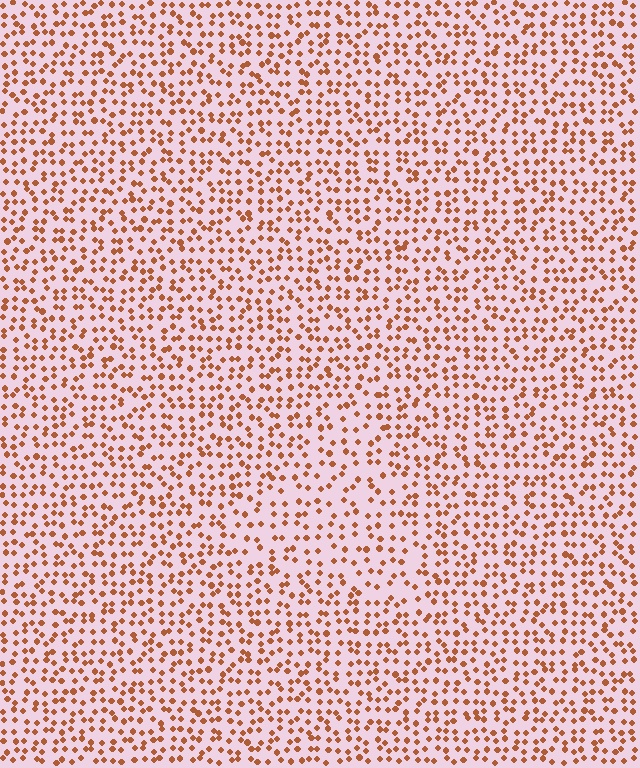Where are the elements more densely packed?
The elements are more densely packed outside the triangle boundary.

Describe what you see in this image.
The image contains small brown elements arranged at two different densities. A triangle-shaped region is visible where the elements are less densely packed than the surrounding area.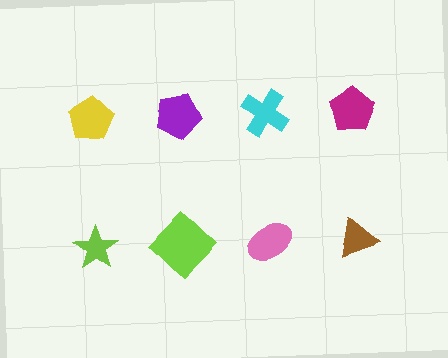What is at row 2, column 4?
A brown triangle.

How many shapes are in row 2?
4 shapes.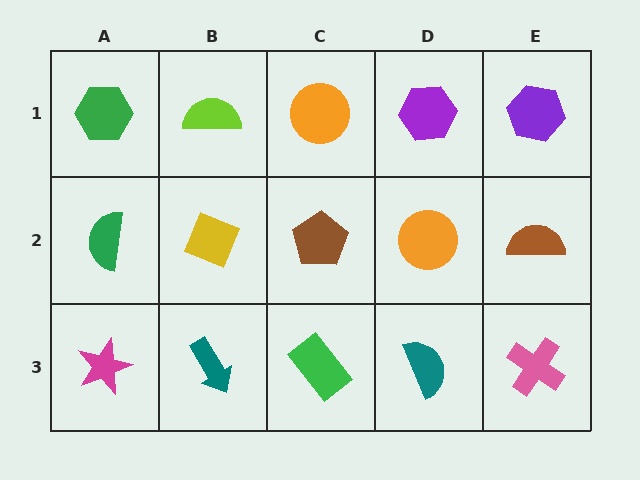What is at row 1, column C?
An orange circle.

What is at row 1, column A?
A green hexagon.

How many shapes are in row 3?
5 shapes.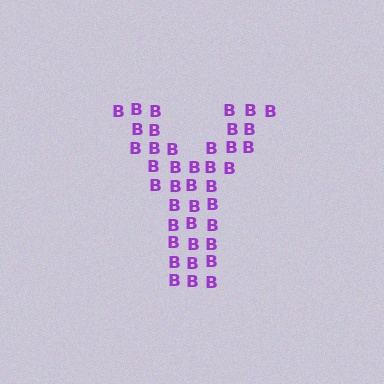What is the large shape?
The large shape is the letter Y.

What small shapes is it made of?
It is made of small letter B's.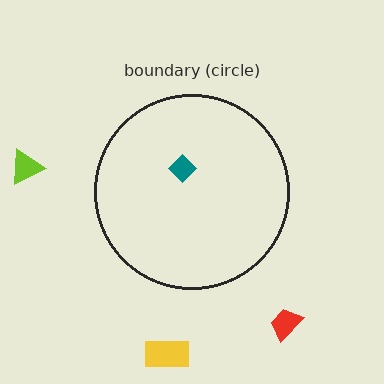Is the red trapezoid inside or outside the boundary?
Outside.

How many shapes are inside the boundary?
1 inside, 3 outside.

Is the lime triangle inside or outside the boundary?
Outside.